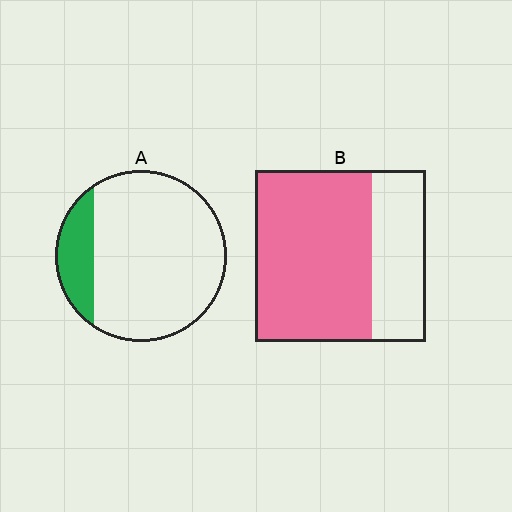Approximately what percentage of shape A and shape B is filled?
A is approximately 15% and B is approximately 70%.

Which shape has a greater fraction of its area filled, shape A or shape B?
Shape B.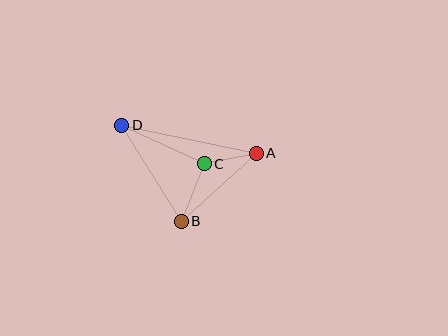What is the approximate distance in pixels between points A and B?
The distance between A and B is approximately 101 pixels.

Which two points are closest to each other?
Points A and C are closest to each other.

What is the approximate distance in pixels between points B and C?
The distance between B and C is approximately 62 pixels.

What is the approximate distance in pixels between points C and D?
The distance between C and D is approximately 91 pixels.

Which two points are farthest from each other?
Points A and D are farthest from each other.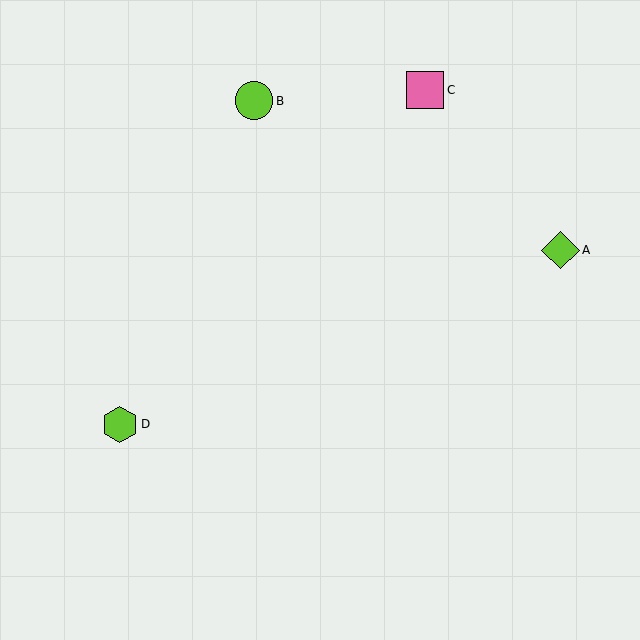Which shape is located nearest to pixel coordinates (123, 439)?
The lime hexagon (labeled D) at (120, 424) is nearest to that location.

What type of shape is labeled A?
Shape A is a lime diamond.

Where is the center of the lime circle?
The center of the lime circle is at (254, 101).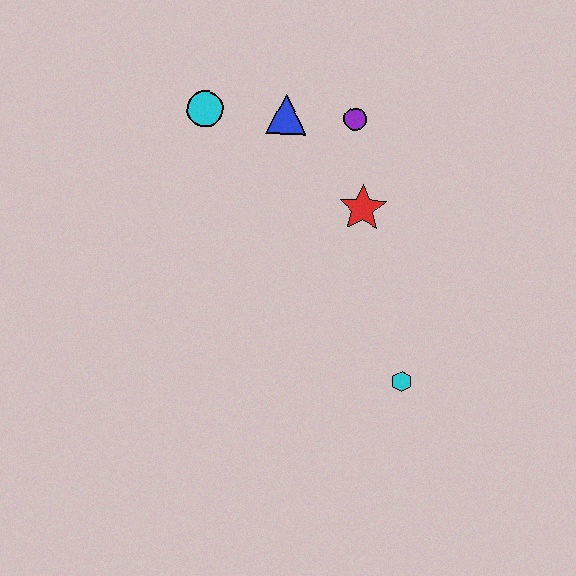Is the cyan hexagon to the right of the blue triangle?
Yes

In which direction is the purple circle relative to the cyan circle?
The purple circle is to the right of the cyan circle.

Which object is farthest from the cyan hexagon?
The cyan circle is farthest from the cyan hexagon.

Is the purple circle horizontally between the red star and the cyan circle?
Yes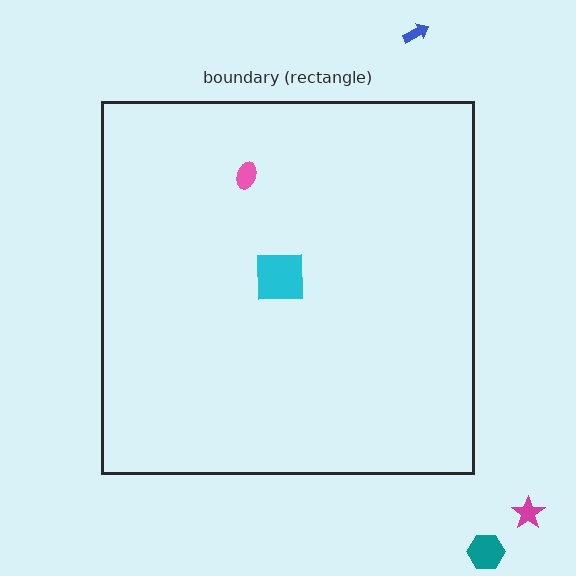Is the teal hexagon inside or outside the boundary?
Outside.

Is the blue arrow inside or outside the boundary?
Outside.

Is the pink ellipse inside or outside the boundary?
Inside.